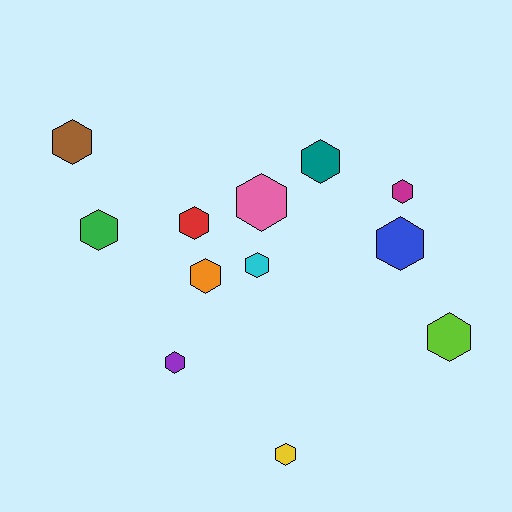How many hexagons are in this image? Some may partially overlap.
There are 12 hexagons.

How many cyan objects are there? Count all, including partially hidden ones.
There is 1 cyan object.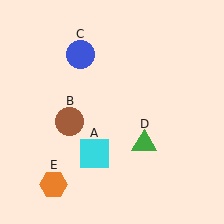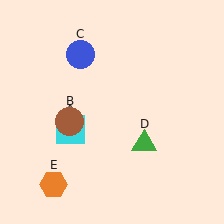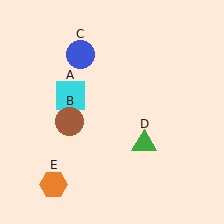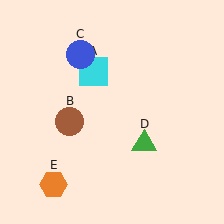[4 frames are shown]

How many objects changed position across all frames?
1 object changed position: cyan square (object A).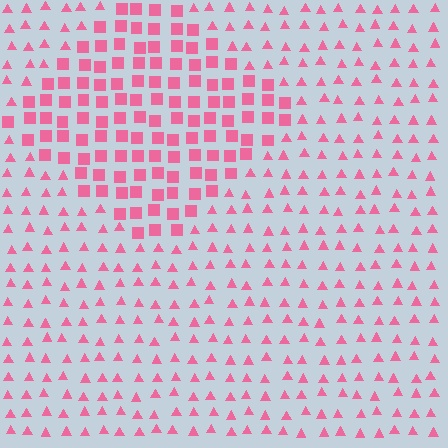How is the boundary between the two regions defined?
The boundary is defined by a change in element shape: squares inside vs. triangles outside. All elements share the same color and spacing.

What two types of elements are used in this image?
The image uses squares inside the diamond region and triangles outside it.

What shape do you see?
I see a diamond.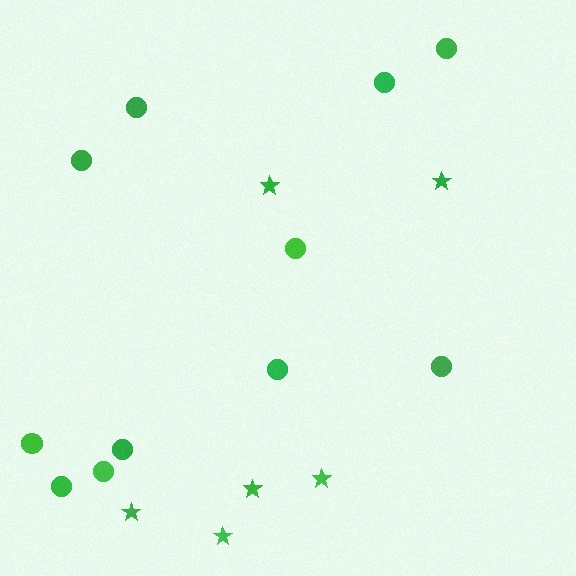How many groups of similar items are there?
There are 2 groups: one group of stars (6) and one group of circles (11).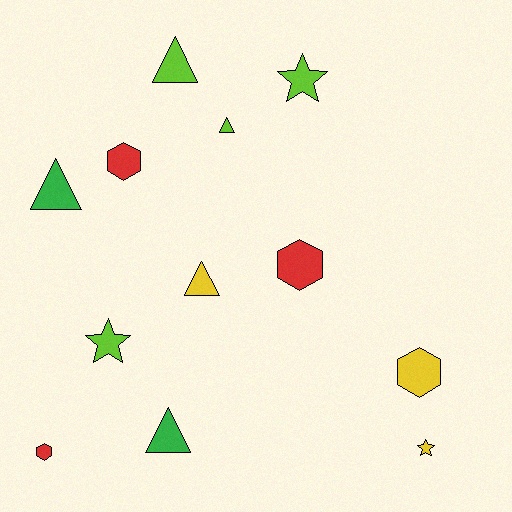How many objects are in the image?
There are 12 objects.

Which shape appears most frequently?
Triangle, with 5 objects.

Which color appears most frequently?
Lime, with 4 objects.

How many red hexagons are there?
There are 3 red hexagons.